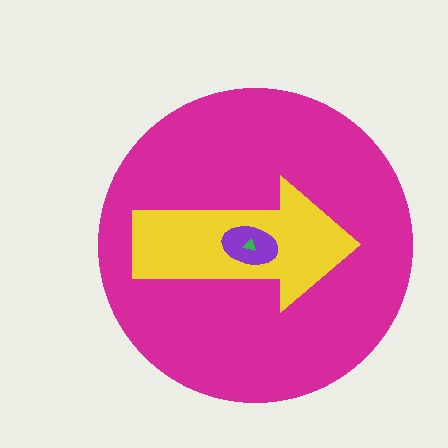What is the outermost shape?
The magenta circle.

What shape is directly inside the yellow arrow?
The purple ellipse.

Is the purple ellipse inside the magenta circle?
Yes.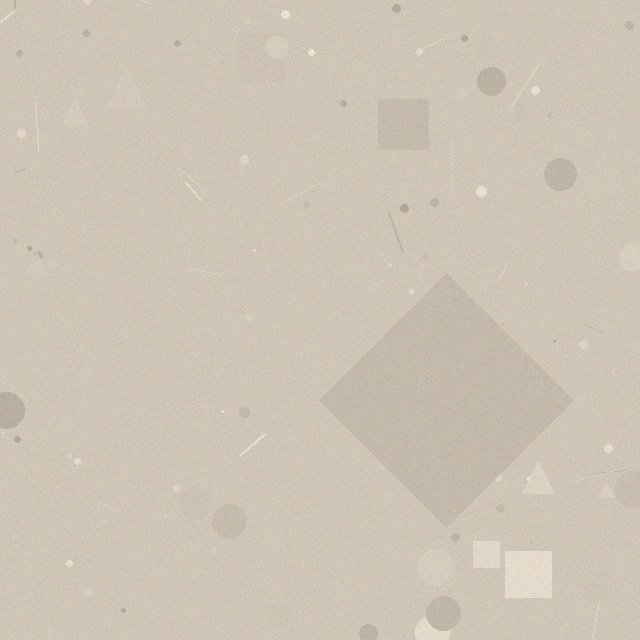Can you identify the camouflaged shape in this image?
The camouflaged shape is a diamond.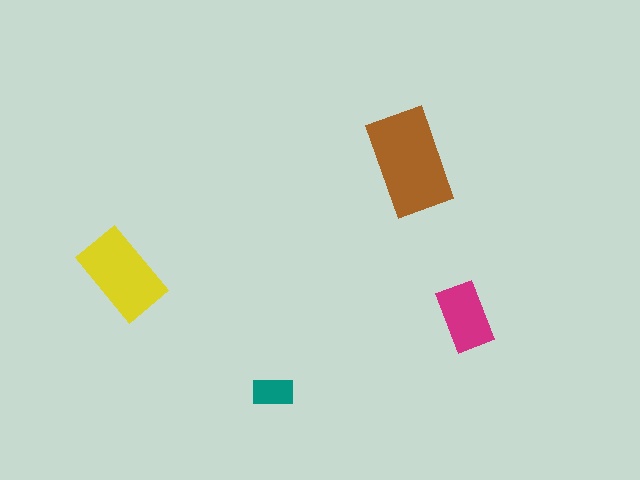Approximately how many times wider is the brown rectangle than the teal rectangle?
About 2.5 times wider.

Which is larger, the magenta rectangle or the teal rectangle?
The magenta one.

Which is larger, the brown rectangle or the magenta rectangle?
The brown one.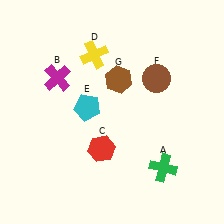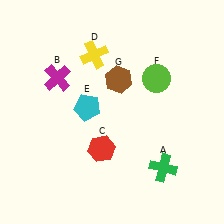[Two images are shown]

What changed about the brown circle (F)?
In Image 1, F is brown. In Image 2, it changed to lime.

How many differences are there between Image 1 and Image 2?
There is 1 difference between the two images.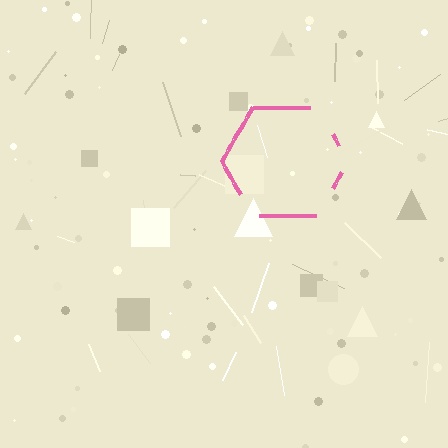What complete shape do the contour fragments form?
The contour fragments form a hexagon.